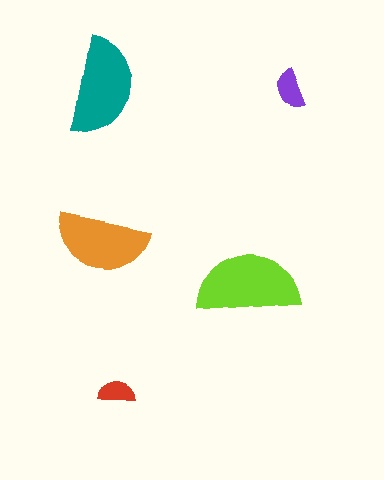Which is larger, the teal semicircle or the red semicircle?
The teal one.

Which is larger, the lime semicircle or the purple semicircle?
The lime one.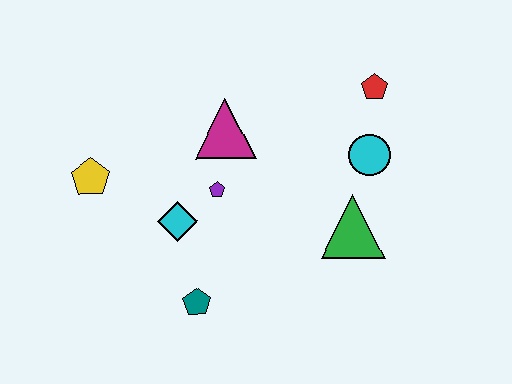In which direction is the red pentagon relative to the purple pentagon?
The red pentagon is to the right of the purple pentagon.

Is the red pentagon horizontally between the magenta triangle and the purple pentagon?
No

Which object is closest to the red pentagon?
The cyan circle is closest to the red pentagon.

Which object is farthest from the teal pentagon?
The red pentagon is farthest from the teal pentagon.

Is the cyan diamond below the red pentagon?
Yes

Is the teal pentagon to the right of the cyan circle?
No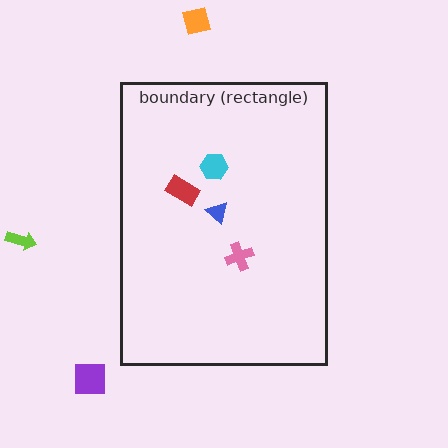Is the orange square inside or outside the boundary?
Outside.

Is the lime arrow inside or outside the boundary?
Outside.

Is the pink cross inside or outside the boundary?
Inside.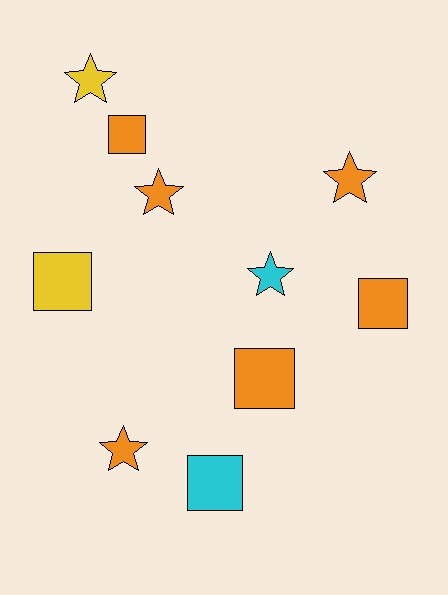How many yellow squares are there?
There is 1 yellow square.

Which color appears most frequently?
Orange, with 6 objects.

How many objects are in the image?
There are 10 objects.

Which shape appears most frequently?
Star, with 5 objects.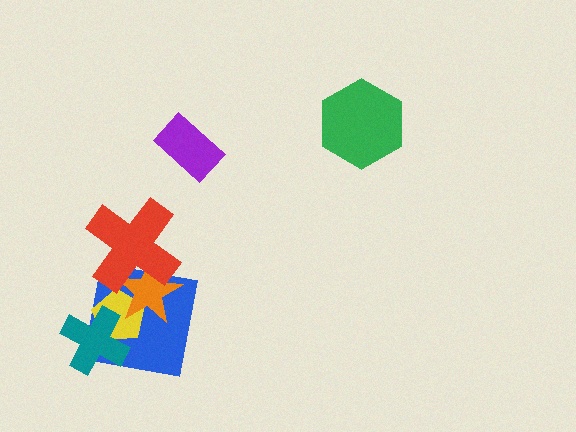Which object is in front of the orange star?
The red cross is in front of the orange star.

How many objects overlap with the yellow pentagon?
3 objects overlap with the yellow pentagon.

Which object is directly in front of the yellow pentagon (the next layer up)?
The teal cross is directly in front of the yellow pentagon.